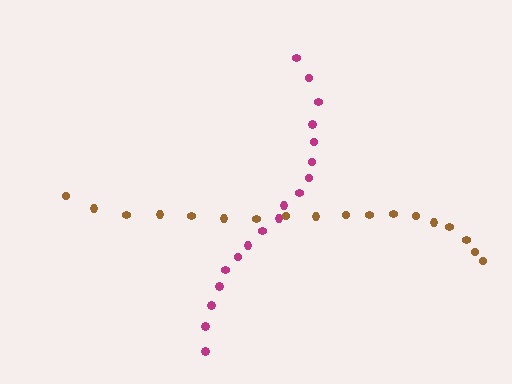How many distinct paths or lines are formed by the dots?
There are 2 distinct paths.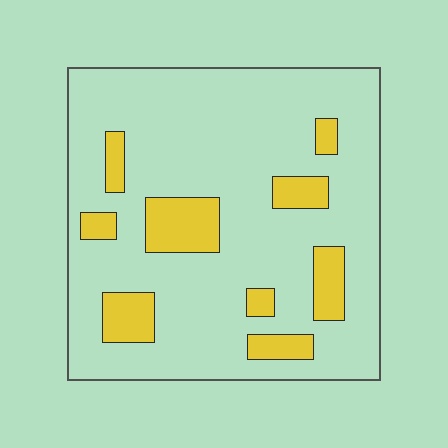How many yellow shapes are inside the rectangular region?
9.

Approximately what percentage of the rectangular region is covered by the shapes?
Approximately 15%.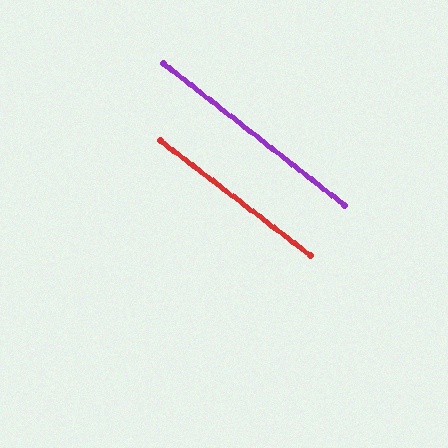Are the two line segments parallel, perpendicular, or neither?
Parallel — their directions differ by only 0.8°.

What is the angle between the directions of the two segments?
Approximately 1 degree.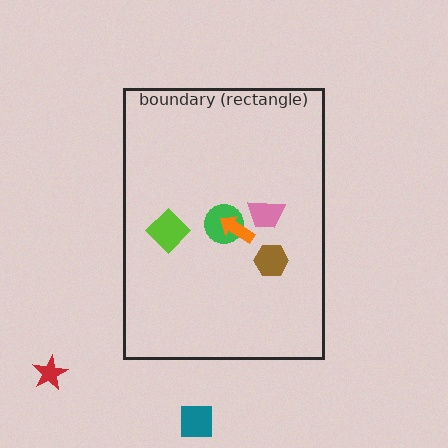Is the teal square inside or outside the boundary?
Outside.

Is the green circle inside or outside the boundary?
Inside.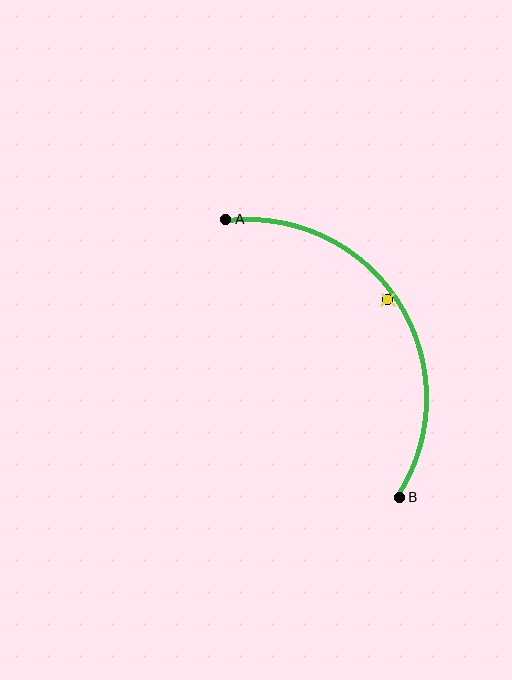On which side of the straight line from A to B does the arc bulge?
The arc bulges to the right of the straight line connecting A and B.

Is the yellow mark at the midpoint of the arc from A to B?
No — the yellow mark does not lie on the arc at all. It sits slightly inside the curve.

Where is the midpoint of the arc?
The arc midpoint is the point on the curve farthest from the straight line joining A and B. It sits to the right of that line.